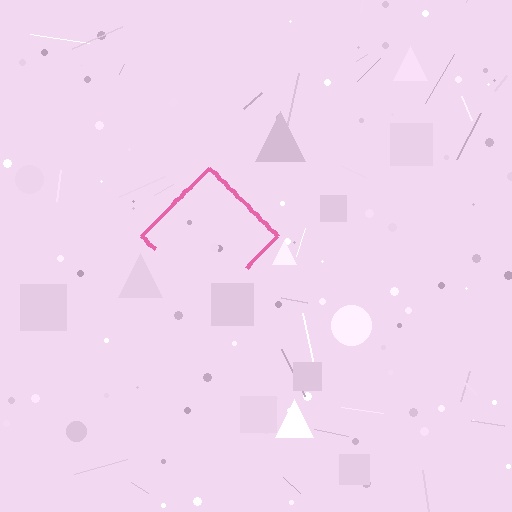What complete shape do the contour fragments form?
The contour fragments form a diamond.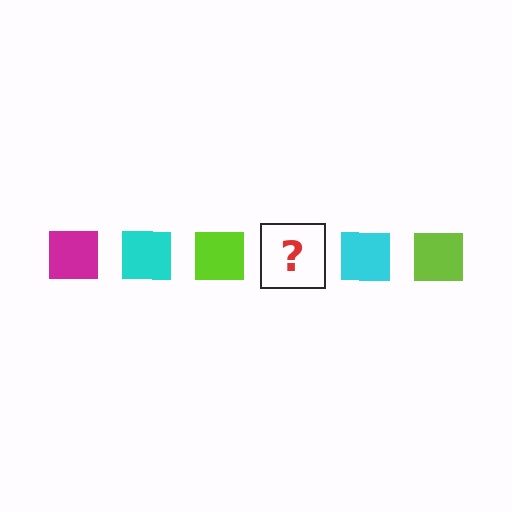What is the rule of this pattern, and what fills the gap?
The rule is that the pattern cycles through magenta, cyan, lime squares. The gap should be filled with a magenta square.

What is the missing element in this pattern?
The missing element is a magenta square.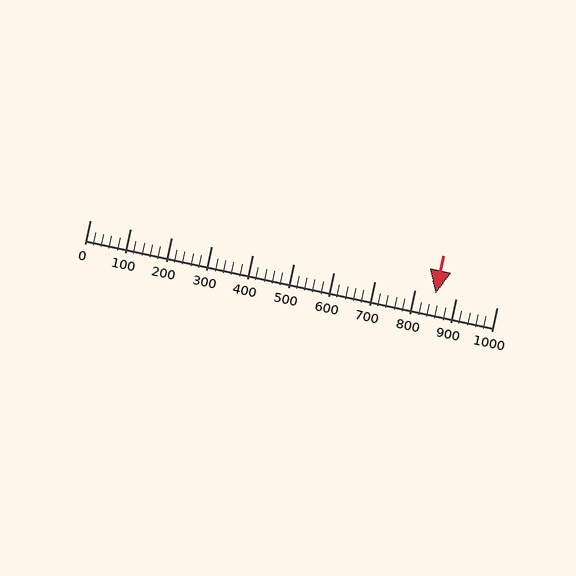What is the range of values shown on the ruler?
The ruler shows values from 0 to 1000.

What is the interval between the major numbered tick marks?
The major tick marks are spaced 100 units apart.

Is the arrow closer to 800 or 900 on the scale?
The arrow is closer to 800.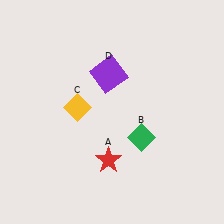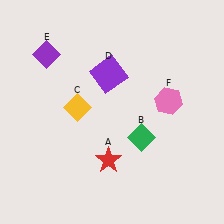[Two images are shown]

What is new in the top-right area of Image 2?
A pink hexagon (F) was added in the top-right area of Image 2.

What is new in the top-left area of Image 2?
A purple diamond (E) was added in the top-left area of Image 2.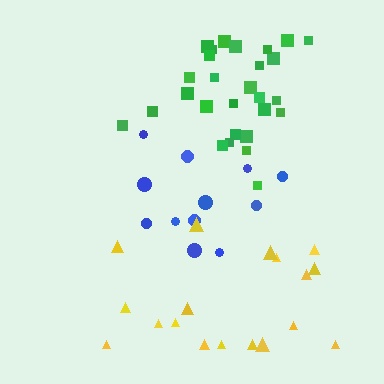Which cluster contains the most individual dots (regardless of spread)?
Green (29).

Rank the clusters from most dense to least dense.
green, blue, yellow.